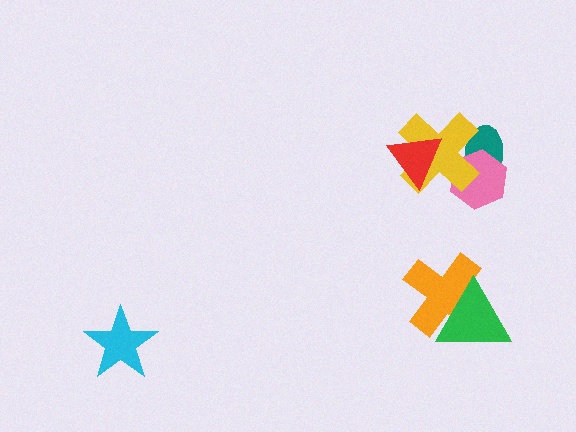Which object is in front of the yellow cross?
The red triangle is in front of the yellow cross.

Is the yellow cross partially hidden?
Yes, it is partially covered by another shape.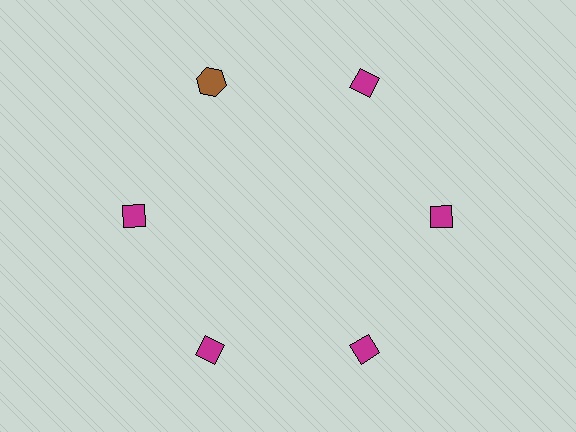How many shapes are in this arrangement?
There are 6 shapes arranged in a ring pattern.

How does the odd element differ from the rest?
It differs in both color (brown instead of magenta) and shape (hexagon instead of diamond).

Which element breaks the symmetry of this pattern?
The brown hexagon at roughly the 11 o'clock position breaks the symmetry. All other shapes are magenta diamonds.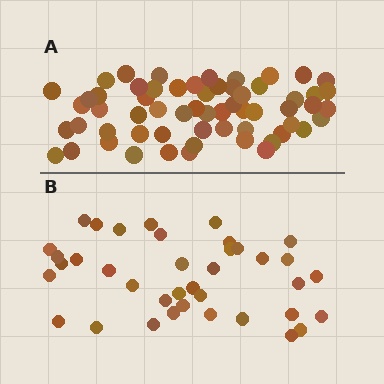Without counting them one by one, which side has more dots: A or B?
Region A (the top region) has more dots.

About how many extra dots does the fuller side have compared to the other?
Region A has approximately 20 more dots than region B.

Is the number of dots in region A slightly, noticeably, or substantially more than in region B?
Region A has substantially more. The ratio is roughly 1.6 to 1.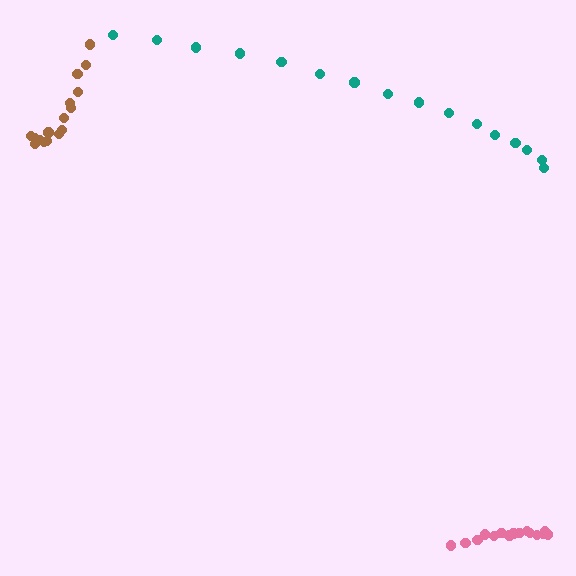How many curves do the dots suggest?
There are 3 distinct paths.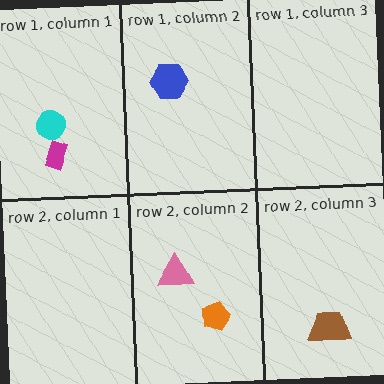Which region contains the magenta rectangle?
The row 1, column 1 region.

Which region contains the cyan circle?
The row 1, column 1 region.